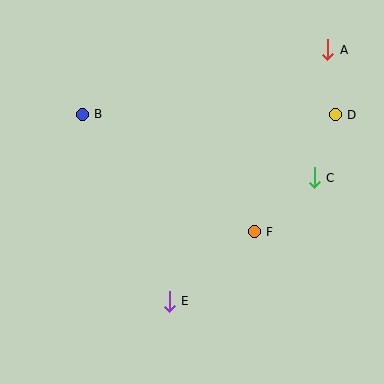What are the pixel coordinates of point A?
Point A is at (328, 50).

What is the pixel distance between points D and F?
The distance between D and F is 142 pixels.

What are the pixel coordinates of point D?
Point D is at (335, 115).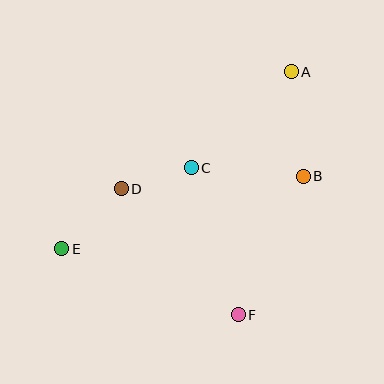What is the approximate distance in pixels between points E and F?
The distance between E and F is approximately 188 pixels.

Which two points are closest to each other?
Points C and D are closest to each other.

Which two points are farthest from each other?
Points A and E are farthest from each other.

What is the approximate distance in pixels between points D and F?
The distance between D and F is approximately 172 pixels.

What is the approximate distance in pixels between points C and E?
The distance between C and E is approximately 153 pixels.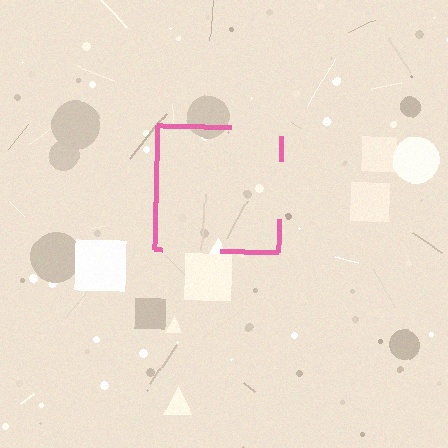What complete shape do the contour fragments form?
The contour fragments form a square.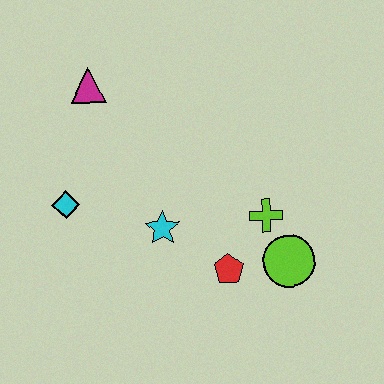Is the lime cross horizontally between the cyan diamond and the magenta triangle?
No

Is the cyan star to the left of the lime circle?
Yes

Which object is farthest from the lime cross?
The magenta triangle is farthest from the lime cross.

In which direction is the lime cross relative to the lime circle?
The lime cross is above the lime circle.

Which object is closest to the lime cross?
The lime circle is closest to the lime cross.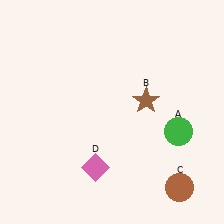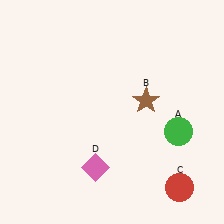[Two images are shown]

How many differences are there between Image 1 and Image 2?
There is 1 difference between the two images.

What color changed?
The circle (C) changed from brown in Image 1 to red in Image 2.